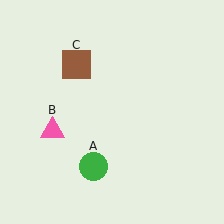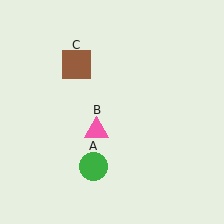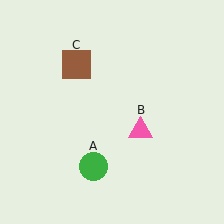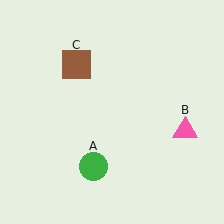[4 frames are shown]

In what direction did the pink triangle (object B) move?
The pink triangle (object B) moved right.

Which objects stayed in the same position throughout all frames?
Green circle (object A) and brown square (object C) remained stationary.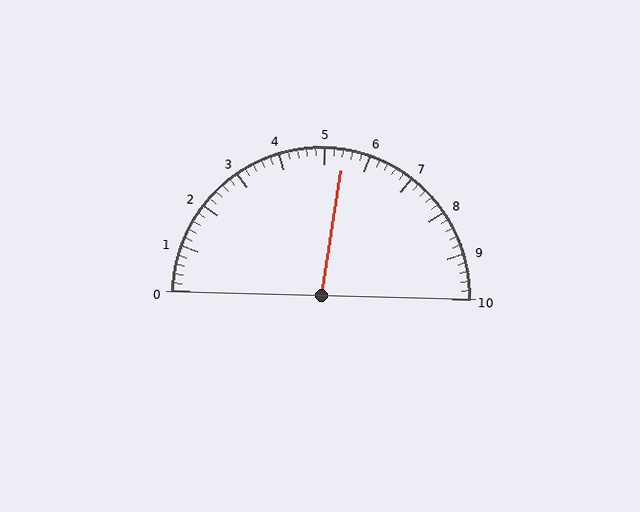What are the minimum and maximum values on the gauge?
The gauge ranges from 0 to 10.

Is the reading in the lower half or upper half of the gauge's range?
The reading is in the upper half of the range (0 to 10).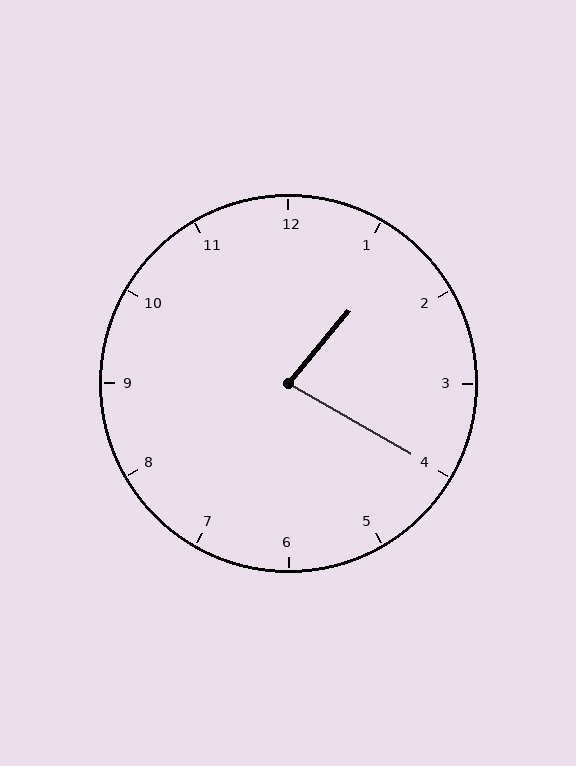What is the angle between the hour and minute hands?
Approximately 80 degrees.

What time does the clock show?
1:20.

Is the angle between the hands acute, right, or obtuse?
It is acute.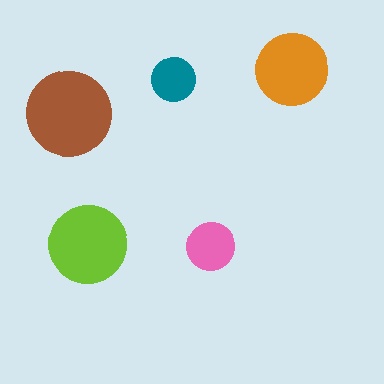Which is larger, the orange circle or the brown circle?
The brown one.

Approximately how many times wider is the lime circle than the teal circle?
About 2 times wider.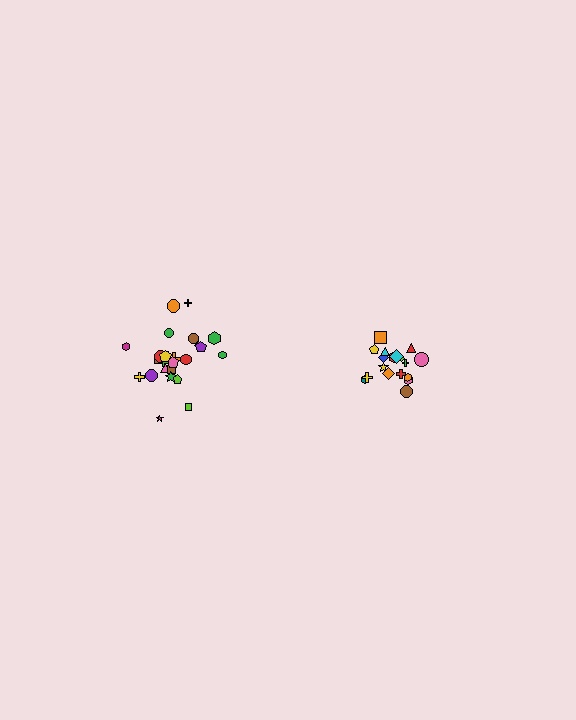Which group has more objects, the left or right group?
The left group.